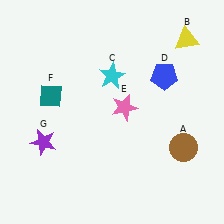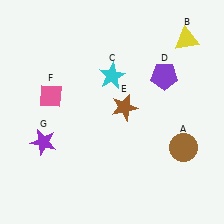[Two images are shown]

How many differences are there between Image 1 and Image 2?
There are 3 differences between the two images.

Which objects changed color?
D changed from blue to purple. E changed from pink to brown. F changed from teal to pink.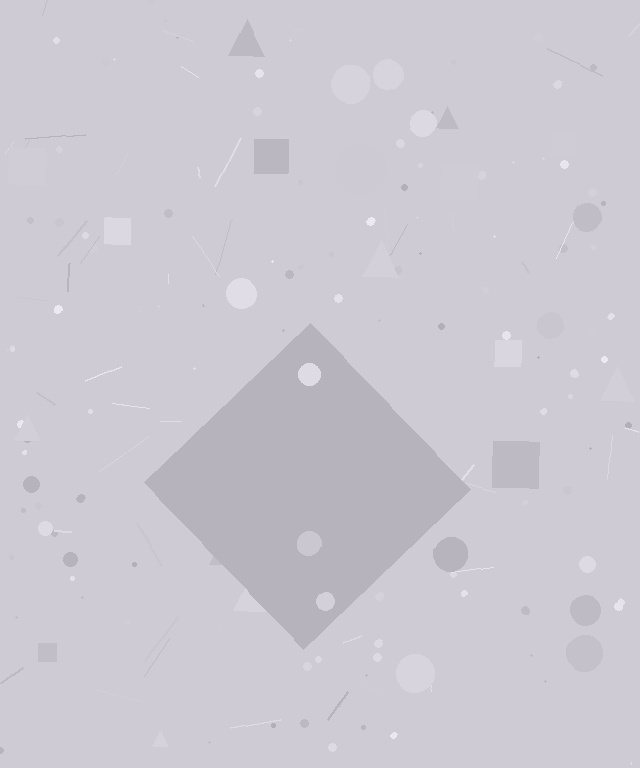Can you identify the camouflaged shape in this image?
The camouflaged shape is a diamond.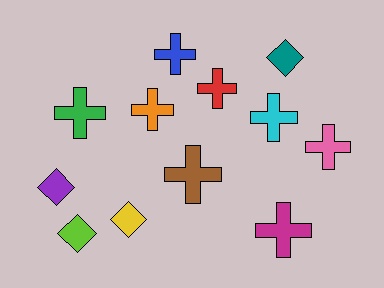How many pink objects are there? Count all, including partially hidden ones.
There is 1 pink object.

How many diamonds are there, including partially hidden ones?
There are 4 diamonds.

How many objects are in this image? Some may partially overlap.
There are 12 objects.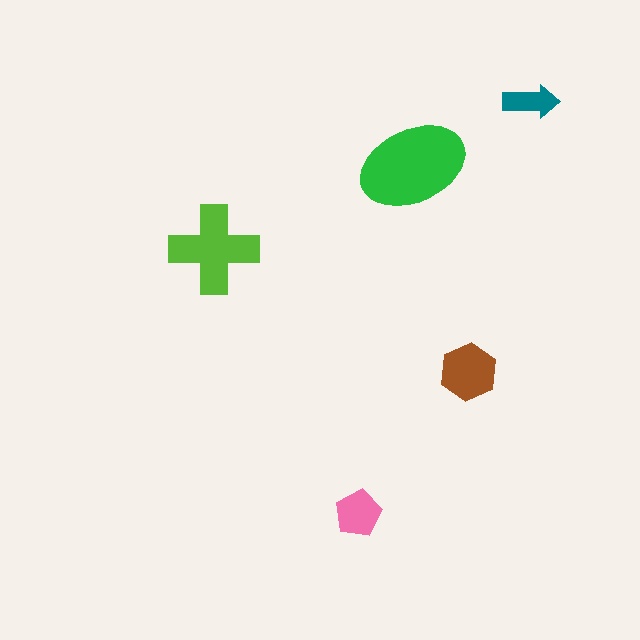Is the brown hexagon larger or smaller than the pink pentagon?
Larger.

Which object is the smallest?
The teal arrow.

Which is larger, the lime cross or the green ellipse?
The green ellipse.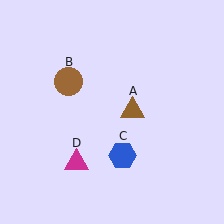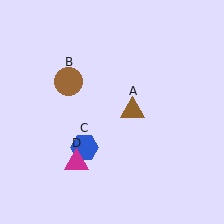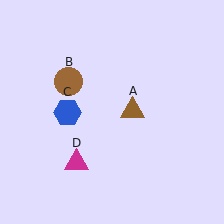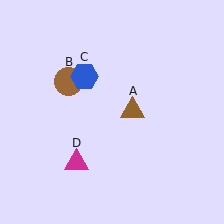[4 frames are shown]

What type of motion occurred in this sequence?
The blue hexagon (object C) rotated clockwise around the center of the scene.